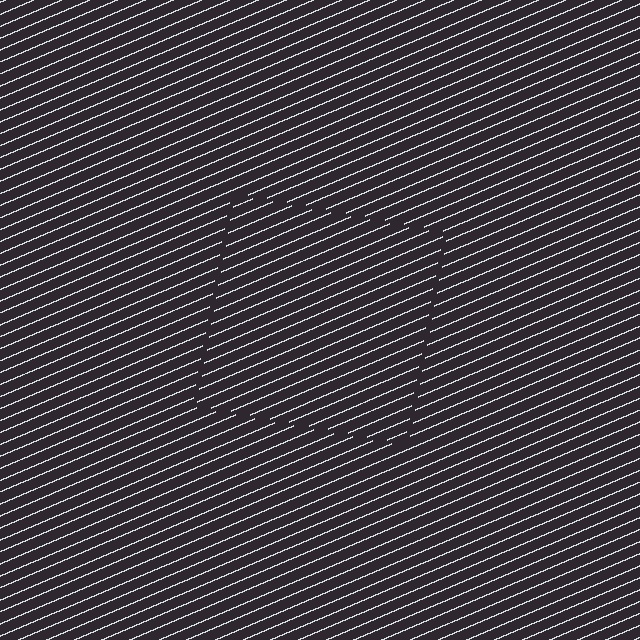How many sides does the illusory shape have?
4 sides — the line-ends trace a square.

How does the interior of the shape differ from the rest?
The interior of the shape contains the same grating, shifted by half a period — the contour is defined by the phase discontinuity where line-ends from the inner and outer gratings abut.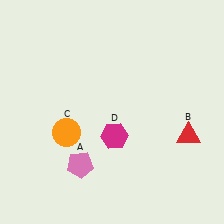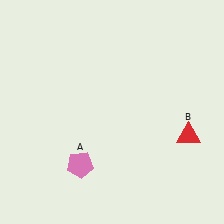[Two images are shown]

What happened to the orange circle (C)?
The orange circle (C) was removed in Image 2. It was in the bottom-left area of Image 1.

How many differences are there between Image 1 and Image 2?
There are 2 differences between the two images.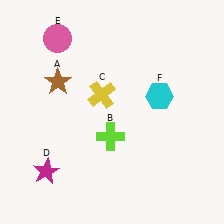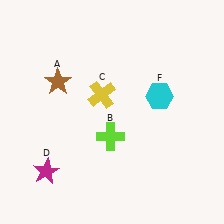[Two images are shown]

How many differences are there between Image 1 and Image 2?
There is 1 difference between the two images.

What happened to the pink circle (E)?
The pink circle (E) was removed in Image 2. It was in the top-left area of Image 1.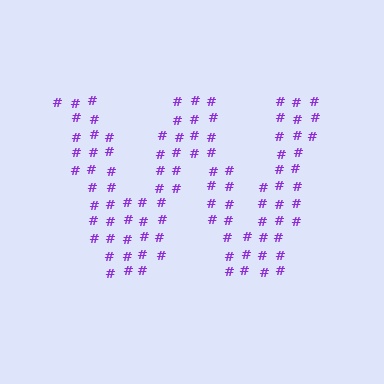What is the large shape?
The large shape is the letter W.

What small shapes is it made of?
It is made of small hash symbols.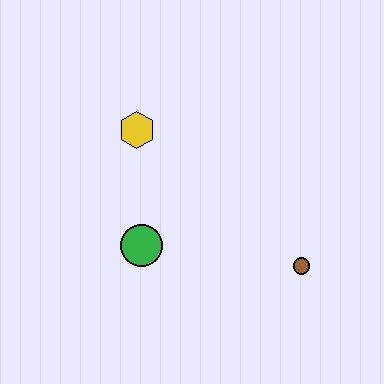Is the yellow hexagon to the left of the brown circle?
Yes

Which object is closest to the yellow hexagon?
The green circle is closest to the yellow hexagon.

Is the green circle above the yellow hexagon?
No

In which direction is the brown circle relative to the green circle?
The brown circle is to the right of the green circle.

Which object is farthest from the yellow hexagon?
The brown circle is farthest from the yellow hexagon.